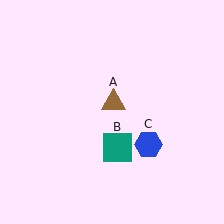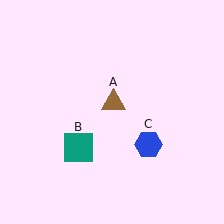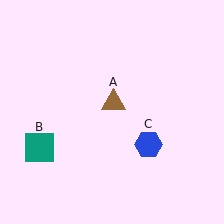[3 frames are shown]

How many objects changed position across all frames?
1 object changed position: teal square (object B).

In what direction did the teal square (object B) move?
The teal square (object B) moved left.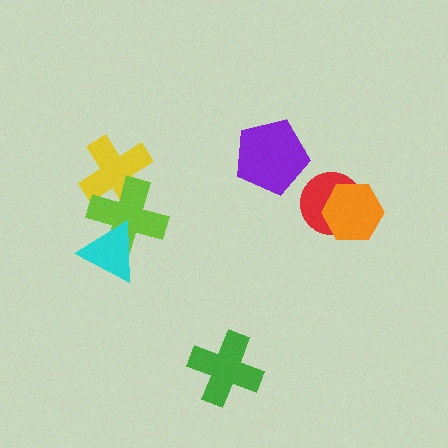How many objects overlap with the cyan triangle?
1 object overlaps with the cyan triangle.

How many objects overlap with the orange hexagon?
1 object overlaps with the orange hexagon.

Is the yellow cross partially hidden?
Yes, it is partially covered by another shape.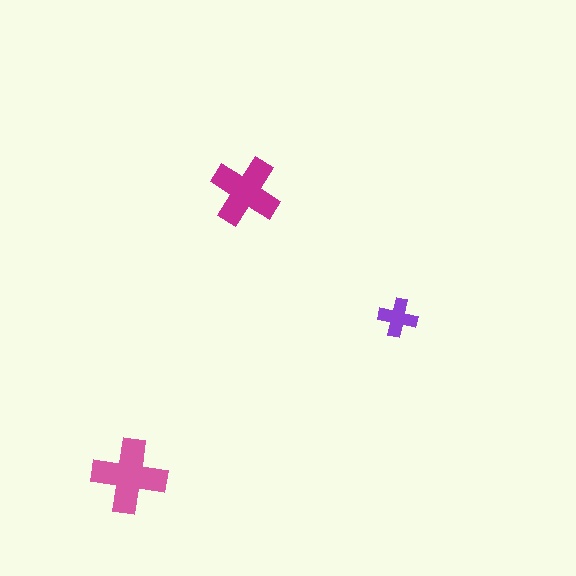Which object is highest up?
The magenta cross is topmost.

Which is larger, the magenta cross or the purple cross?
The magenta one.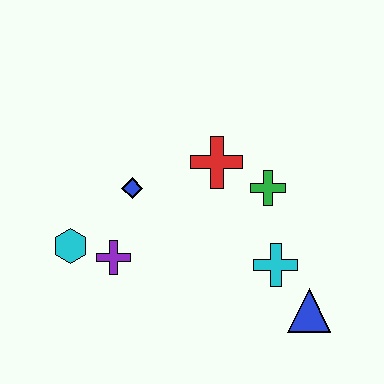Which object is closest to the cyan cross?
The blue triangle is closest to the cyan cross.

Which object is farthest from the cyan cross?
The cyan hexagon is farthest from the cyan cross.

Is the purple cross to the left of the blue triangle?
Yes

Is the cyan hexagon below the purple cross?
No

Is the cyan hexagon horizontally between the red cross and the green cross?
No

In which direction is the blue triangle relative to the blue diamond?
The blue triangle is to the right of the blue diamond.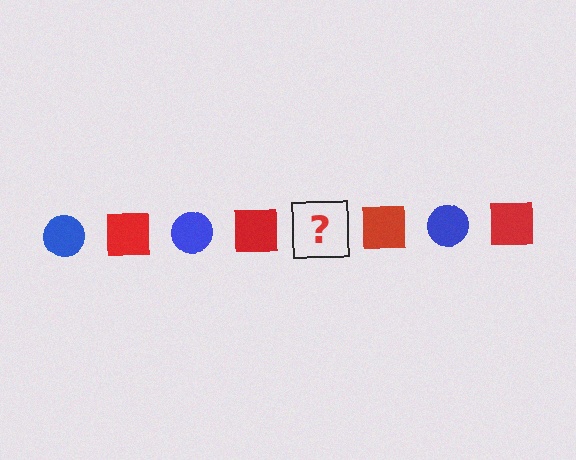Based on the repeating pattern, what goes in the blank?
The blank should be a blue circle.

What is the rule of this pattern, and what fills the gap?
The rule is that the pattern alternates between blue circle and red square. The gap should be filled with a blue circle.